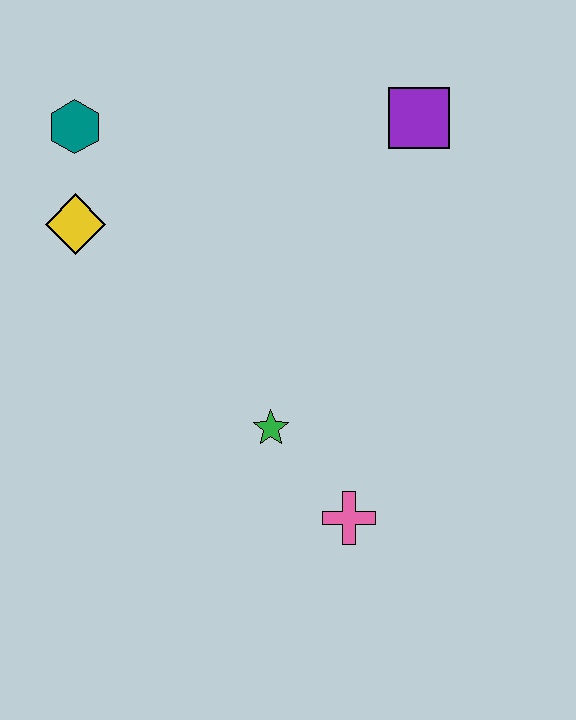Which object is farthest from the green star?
The teal hexagon is farthest from the green star.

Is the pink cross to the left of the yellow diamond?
No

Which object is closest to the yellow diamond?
The teal hexagon is closest to the yellow diamond.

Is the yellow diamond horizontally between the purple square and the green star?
No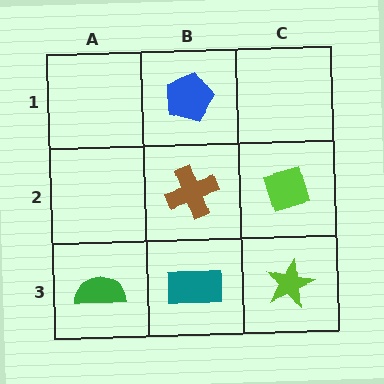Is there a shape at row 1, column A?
No, that cell is empty.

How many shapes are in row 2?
2 shapes.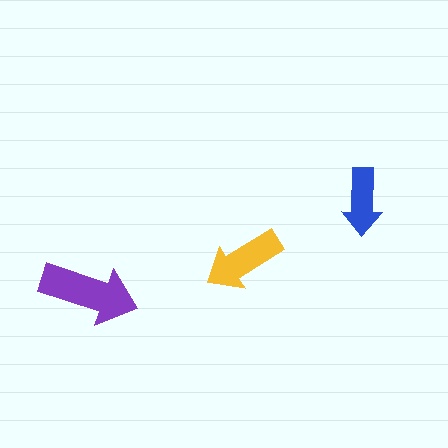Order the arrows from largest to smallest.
the purple one, the yellow one, the blue one.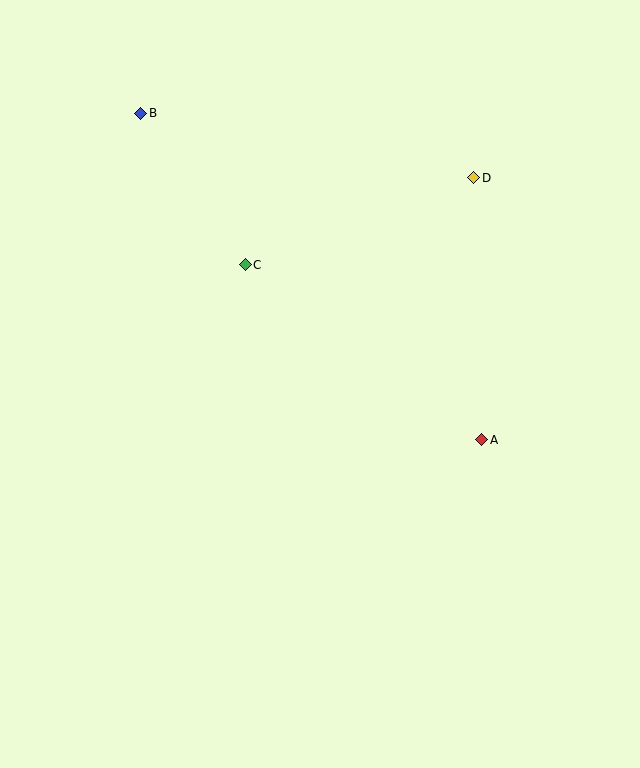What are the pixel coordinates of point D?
Point D is at (474, 178).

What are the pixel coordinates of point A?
Point A is at (482, 440).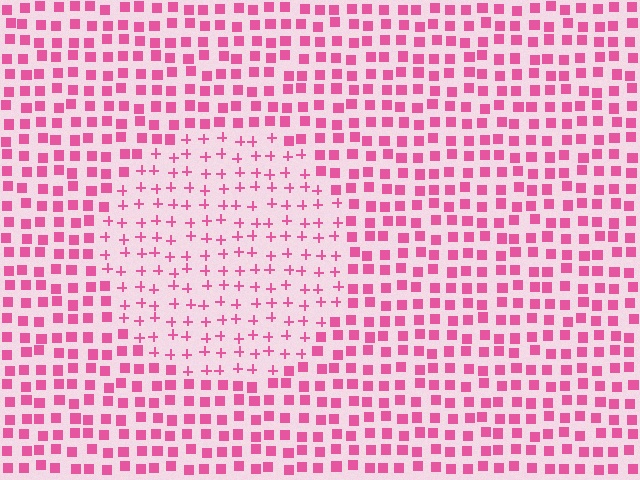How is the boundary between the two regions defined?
The boundary is defined by a change in element shape: plus signs inside vs. squares outside. All elements share the same color and spacing.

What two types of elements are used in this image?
The image uses plus signs inside the circle region and squares outside it.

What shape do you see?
I see a circle.